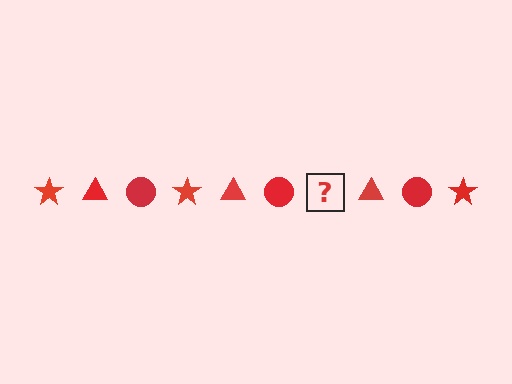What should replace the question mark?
The question mark should be replaced with a red star.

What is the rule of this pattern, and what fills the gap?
The rule is that the pattern cycles through star, triangle, circle shapes in red. The gap should be filled with a red star.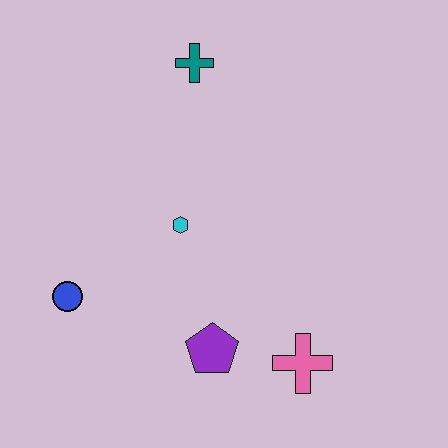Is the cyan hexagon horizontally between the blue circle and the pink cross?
Yes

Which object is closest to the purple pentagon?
The pink cross is closest to the purple pentagon.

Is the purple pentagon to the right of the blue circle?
Yes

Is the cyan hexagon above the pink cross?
Yes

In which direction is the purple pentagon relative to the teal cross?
The purple pentagon is below the teal cross.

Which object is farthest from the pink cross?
The teal cross is farthest from the pink cross.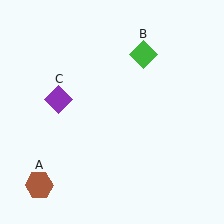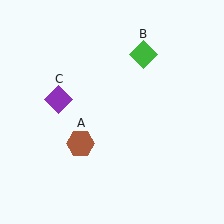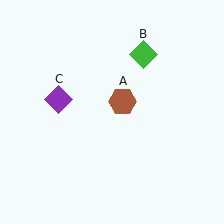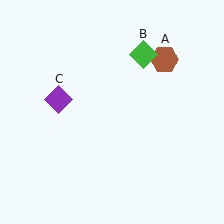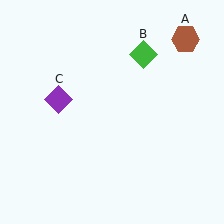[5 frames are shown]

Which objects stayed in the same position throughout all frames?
Green diamond (object B) and purple diamond (object C) remained stationary.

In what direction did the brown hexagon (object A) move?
The brown hexagon (object A) moved up and to the right.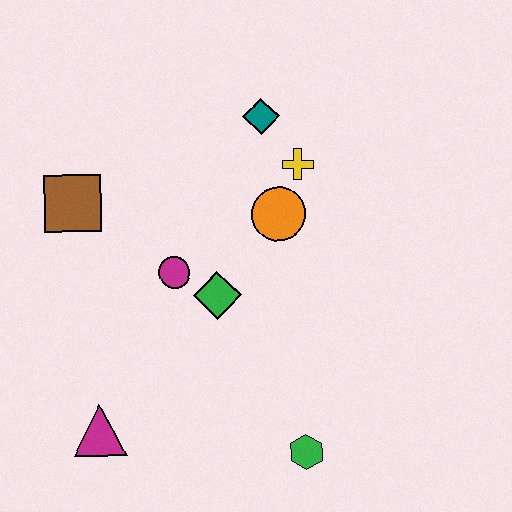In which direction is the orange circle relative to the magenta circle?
The orange circle is to the right of the magenta circle.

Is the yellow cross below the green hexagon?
No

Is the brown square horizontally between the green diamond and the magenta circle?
No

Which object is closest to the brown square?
The magenta circle is closest to the brown square.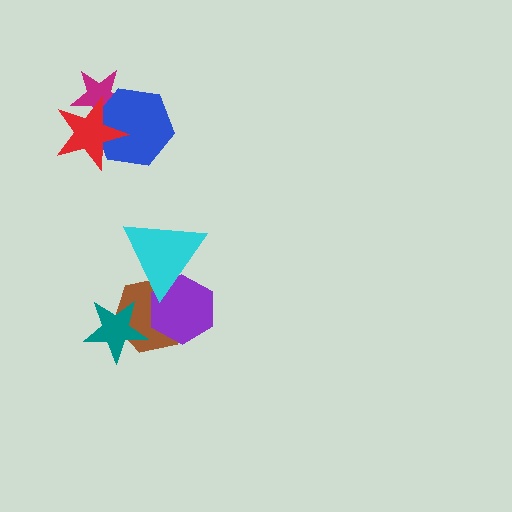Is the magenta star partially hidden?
Yes, it is partially covered by another shape.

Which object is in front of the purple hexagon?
The cyan triangle is in front of the purple hexagon.